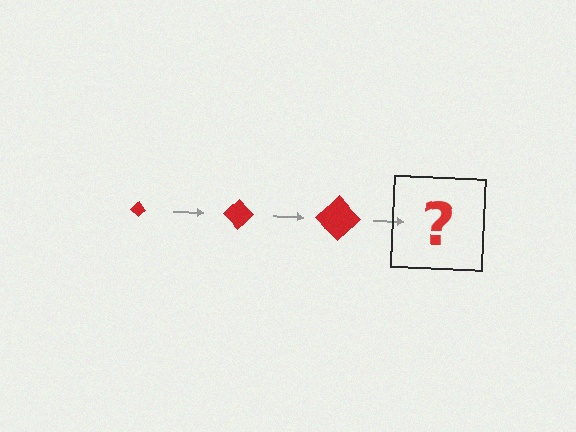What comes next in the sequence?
The next element should be a red diamond, larger than the previous one.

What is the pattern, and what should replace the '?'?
The pattern is that the diamond gets progressively larger each step. The '?' should be a red diamond, larger than the previous one.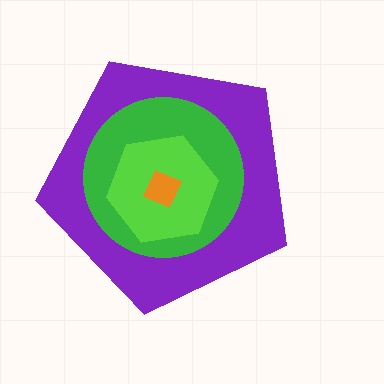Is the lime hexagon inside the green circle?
Yes.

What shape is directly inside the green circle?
The lime hexagon.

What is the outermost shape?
The purple pentagon.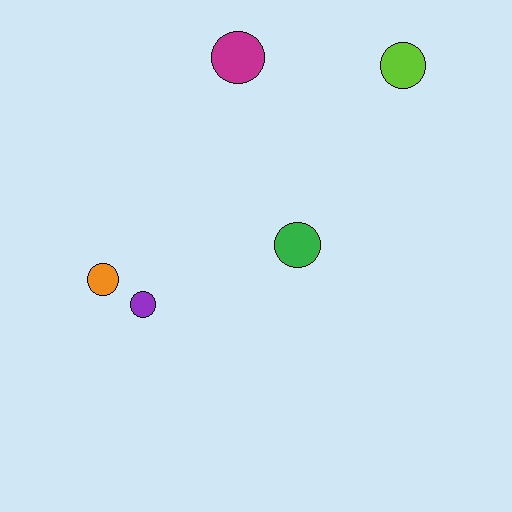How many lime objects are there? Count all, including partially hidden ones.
There is 1 lime object.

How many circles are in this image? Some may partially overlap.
There are 5 circles.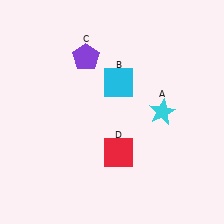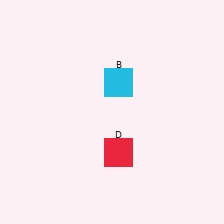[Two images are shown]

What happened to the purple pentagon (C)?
The purple pentagon (C) was removed in Image 2. It was in the top-left area of Image 1.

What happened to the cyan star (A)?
The cyan star (A) was removed in Image 2. It was in the top-right area of Image 1.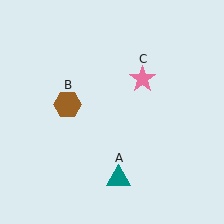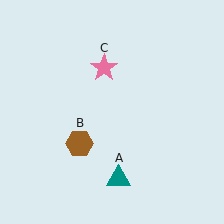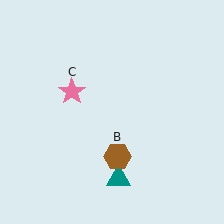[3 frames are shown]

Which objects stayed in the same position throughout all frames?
Teal triangle (object A) remained stationary.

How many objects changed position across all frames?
2 objects changed position: brown hexagon (object B), pink star (object C).